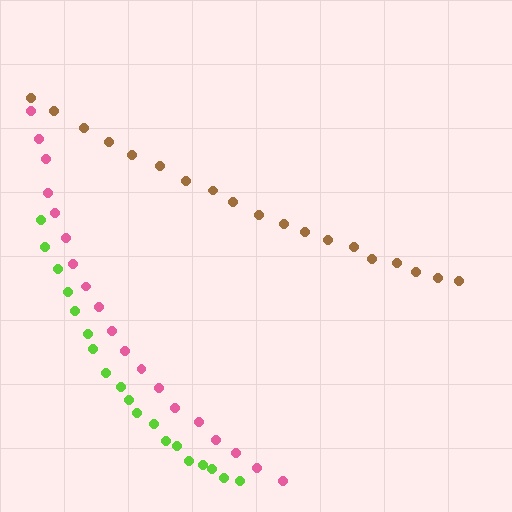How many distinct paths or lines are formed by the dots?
There are 3 distinct paths.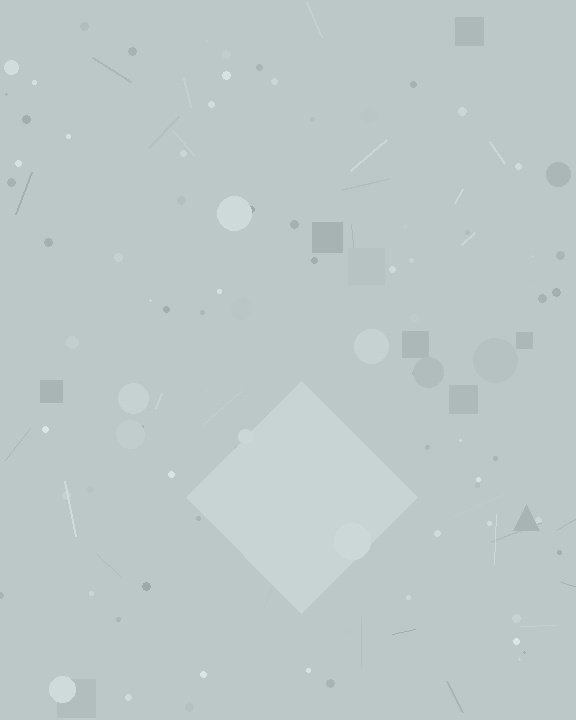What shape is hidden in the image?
A diamond is hidden in the image.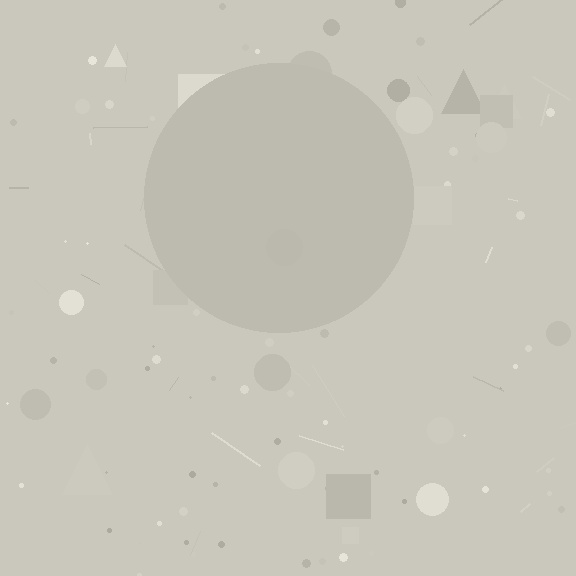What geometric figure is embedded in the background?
A circle is embedded in the background.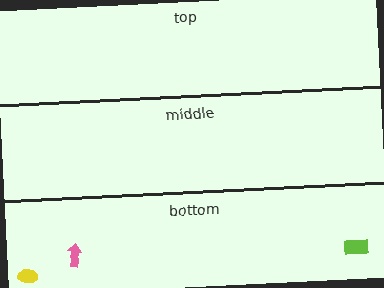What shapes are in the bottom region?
The lime rectangle, the yellow ellipse, the pink arrow.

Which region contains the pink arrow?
The bottom region.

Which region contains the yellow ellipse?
The bottom region.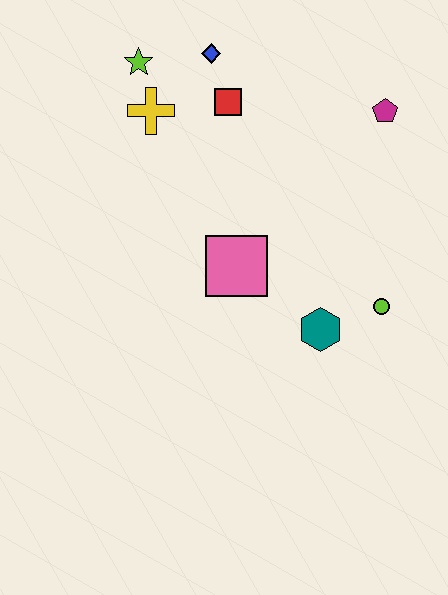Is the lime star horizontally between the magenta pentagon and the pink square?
No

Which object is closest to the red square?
The blue diamond is closest to the red square.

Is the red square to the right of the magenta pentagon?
No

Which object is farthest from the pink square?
The lime star is farthest from the pink square.